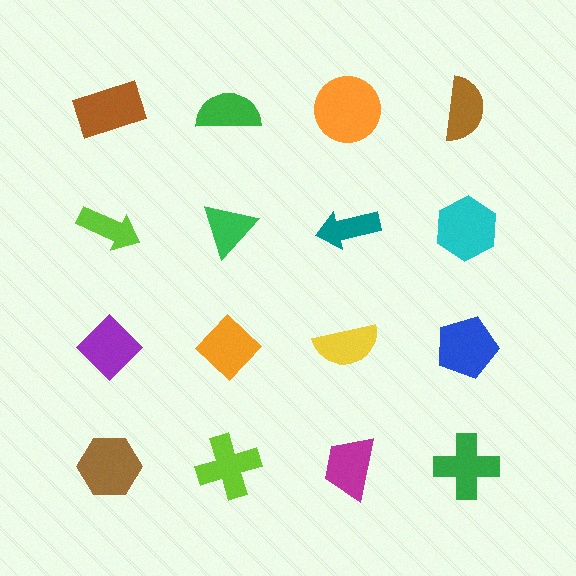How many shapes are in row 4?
4 shapes.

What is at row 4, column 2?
A lime cross.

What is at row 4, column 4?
A green cross.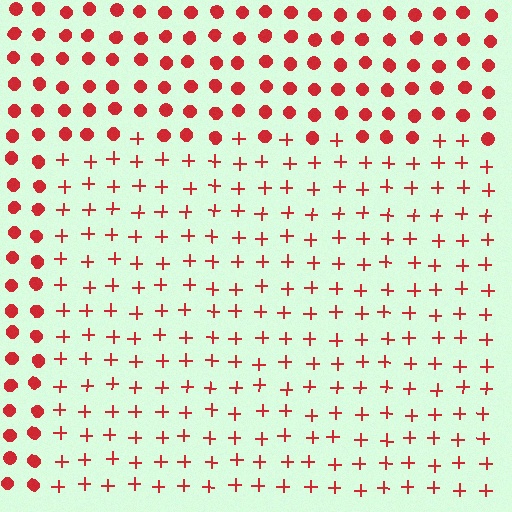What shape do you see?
I see a rectangle.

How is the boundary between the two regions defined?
The boundary is defined by a change in element shape: plus signs inside vs. circles outside. All elements share the same color and spacing.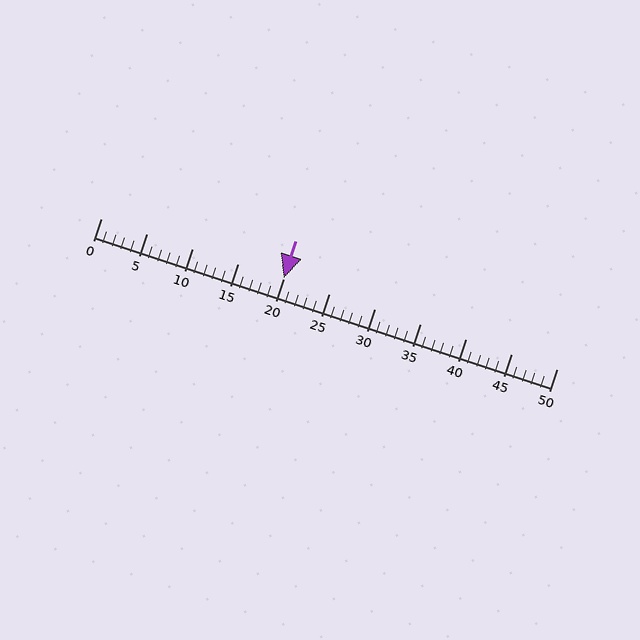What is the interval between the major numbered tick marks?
The major tick marks are spaced 5 units apart.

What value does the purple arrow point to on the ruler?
The purple arrow points to approximately 20.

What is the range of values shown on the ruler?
The ruler shows values from 0 to 50.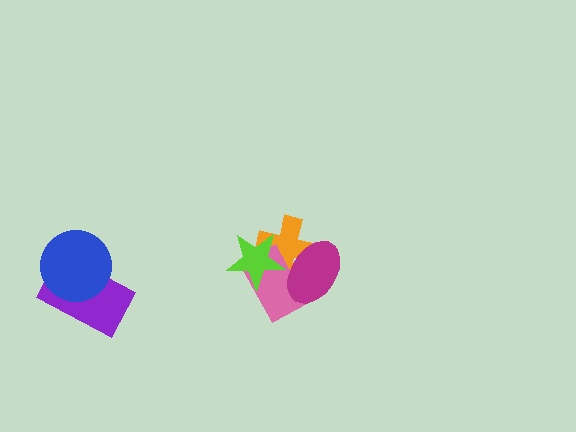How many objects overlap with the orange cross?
3 objects overlap with the orange cross.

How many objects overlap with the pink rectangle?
3 objects overlap with the pink rectangle.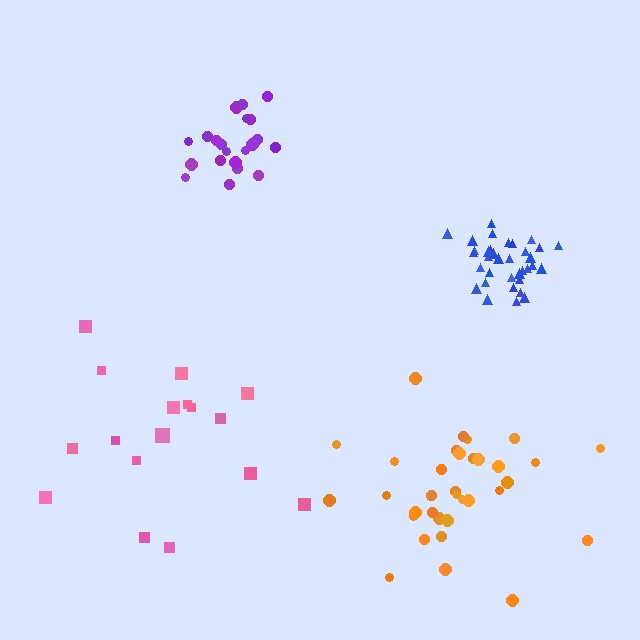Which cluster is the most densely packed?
Blue.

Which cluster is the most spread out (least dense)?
Pink.